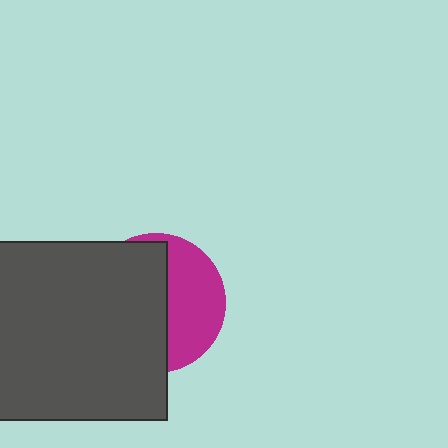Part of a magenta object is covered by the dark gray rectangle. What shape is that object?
It is a circle.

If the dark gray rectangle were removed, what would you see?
You would see the complete magenta circle.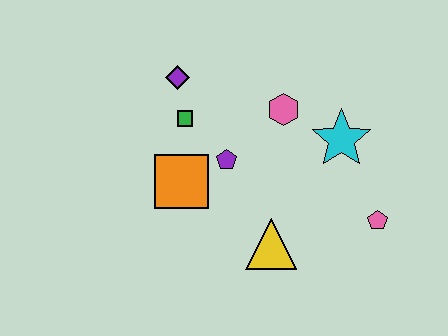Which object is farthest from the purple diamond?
The pink pentagon is farthest from the purple diamond.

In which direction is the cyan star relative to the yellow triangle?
The cyan star is above the yellow triangle.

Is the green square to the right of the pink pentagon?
No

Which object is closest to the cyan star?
The pink hexagon is closest to the cyan star.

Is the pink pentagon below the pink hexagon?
Yes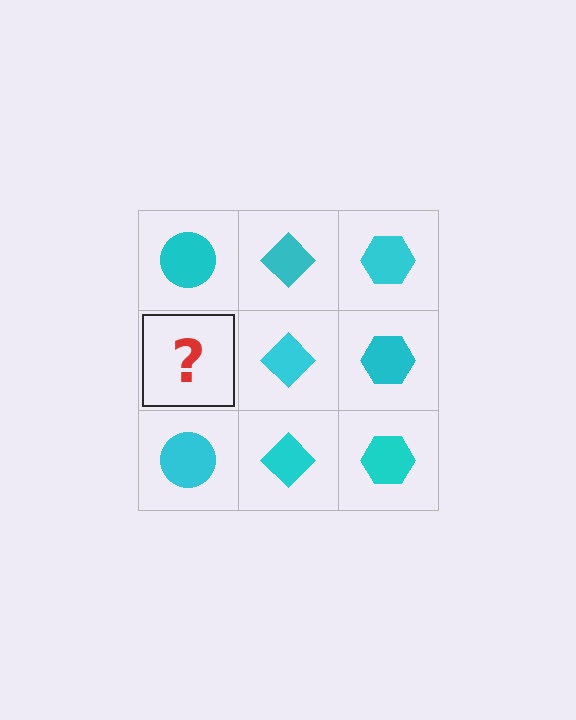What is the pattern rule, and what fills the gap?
The rule is that each column has a consistent shape. The gap should be filled with a cyan circle.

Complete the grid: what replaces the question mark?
The question mark should be replaced with a cyan circle.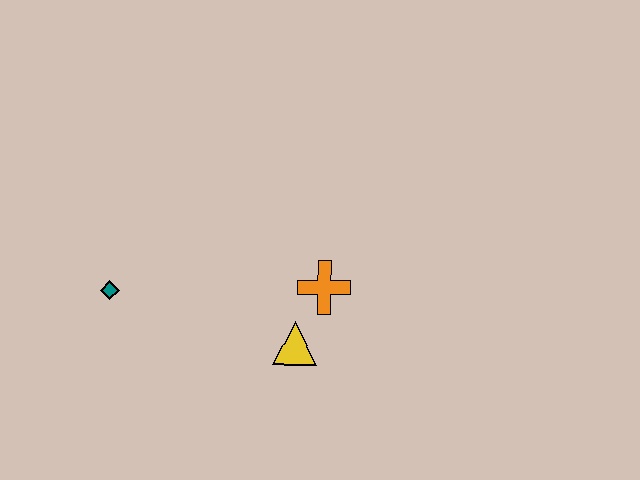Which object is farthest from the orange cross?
The teal diamond is farthest from the orange cross.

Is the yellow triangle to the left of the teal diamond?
No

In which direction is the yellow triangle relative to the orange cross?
The yellow triangle is below the orange cross.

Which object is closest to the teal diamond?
The yellow triangle is closest to the teal diamond.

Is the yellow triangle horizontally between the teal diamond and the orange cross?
Yes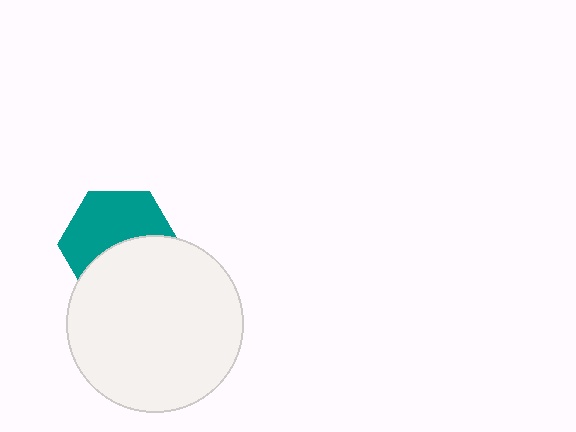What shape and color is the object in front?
The object in front is a white circle.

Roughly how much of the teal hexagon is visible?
About half of it is visible (roughly 55%).